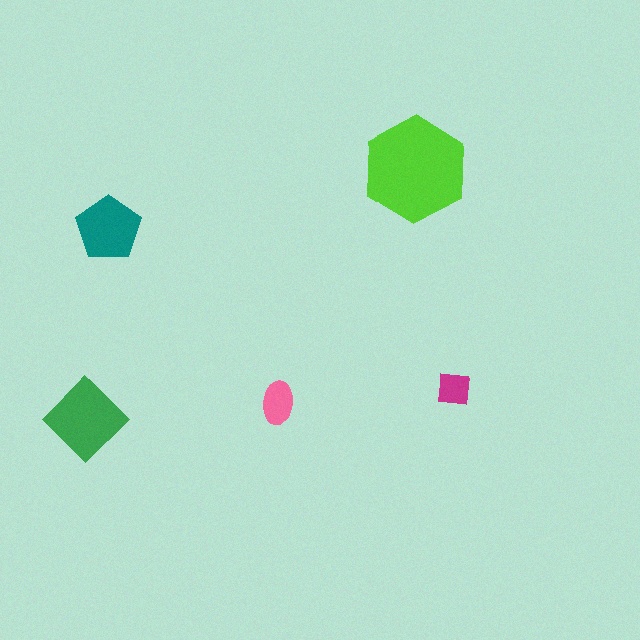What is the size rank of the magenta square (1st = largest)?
5th.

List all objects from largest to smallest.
The lime hexagon, the green diamond, the teal pentagon, the pink ellipse, the magenta square.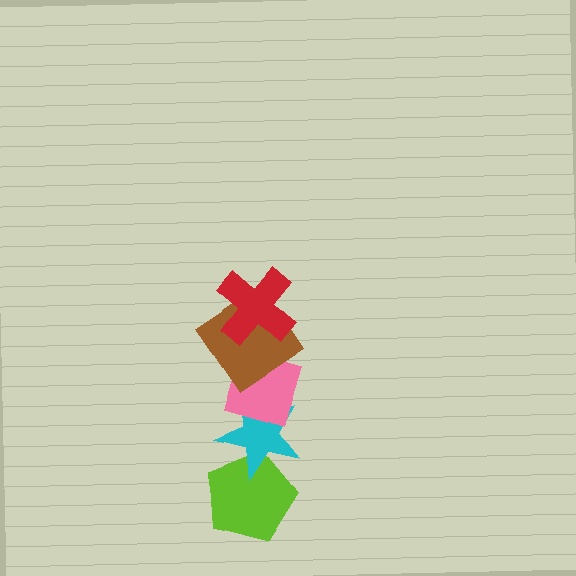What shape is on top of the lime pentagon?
The cyan star is on top of the lime pentagon.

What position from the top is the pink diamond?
The pink diamond is 3rd from the top.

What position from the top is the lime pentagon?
The lime pentagon is 5th from the top.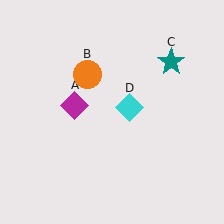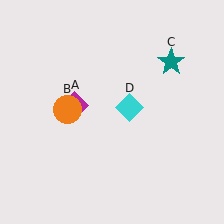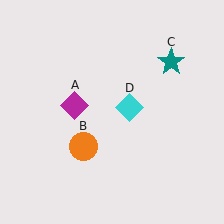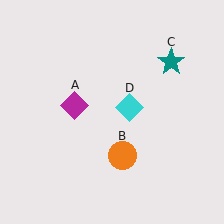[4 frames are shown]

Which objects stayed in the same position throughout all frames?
Magenta diamond (object A) and teal star (object C) and cyan diamond (object D) remained stationary.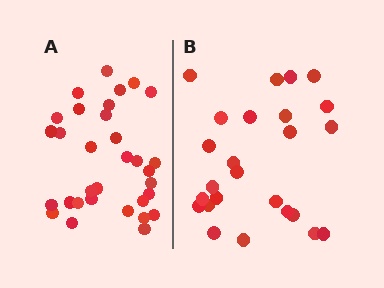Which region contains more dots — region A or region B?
Region A (the left region) has more dots.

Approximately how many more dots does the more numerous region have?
Region A has roughly 8 or so more dots than region B.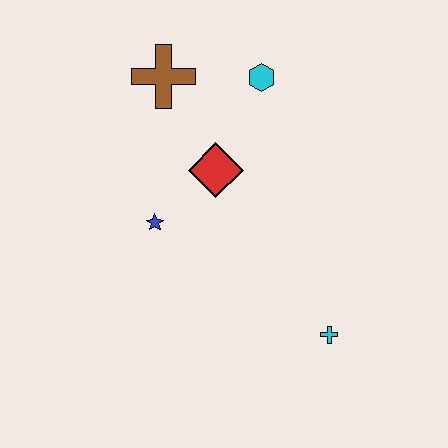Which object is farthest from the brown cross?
The cyan cross is farthest from the brown cross.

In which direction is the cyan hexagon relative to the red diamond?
The cyan hexagon is above the red diamond.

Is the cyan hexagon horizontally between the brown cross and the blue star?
No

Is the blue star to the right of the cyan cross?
No